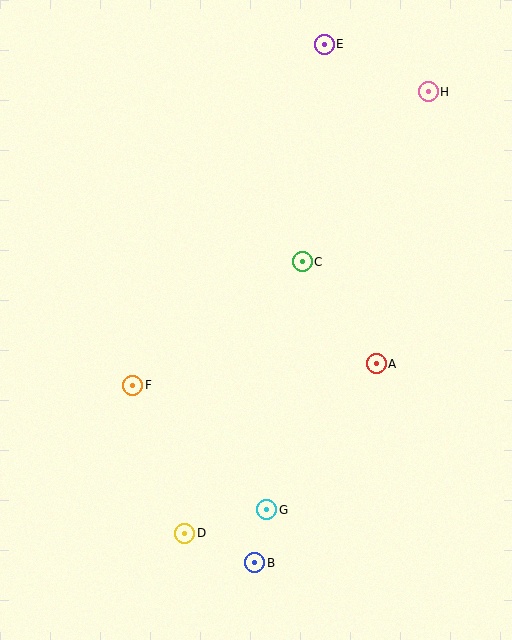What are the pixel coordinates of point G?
Point G is at (267, 510).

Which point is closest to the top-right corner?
Point H is closest to the top-right corner.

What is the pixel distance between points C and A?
The distance between C and A is 126 pixels.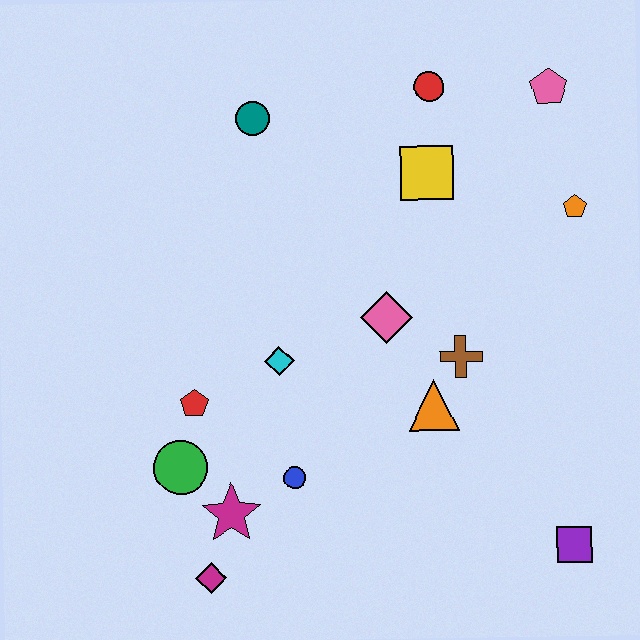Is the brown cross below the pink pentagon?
Yes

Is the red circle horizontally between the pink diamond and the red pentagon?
No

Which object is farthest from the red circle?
The magenta diamond is farthest from the red circle.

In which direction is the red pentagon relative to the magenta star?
The red pentagon is above the magenta star.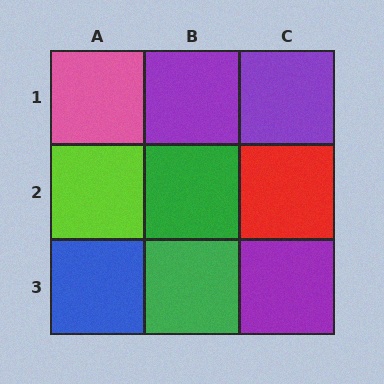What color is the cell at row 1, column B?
Purple.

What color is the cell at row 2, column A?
Lime.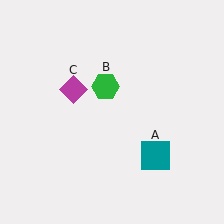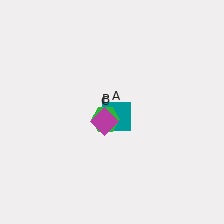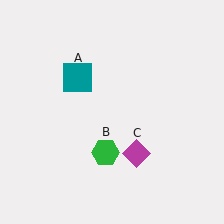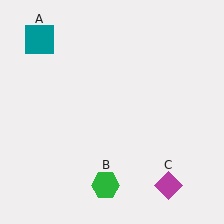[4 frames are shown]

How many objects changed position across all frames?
3 objects changed position: teal square (object A), green hexagon (object B), magenta diamond (object C).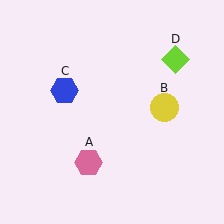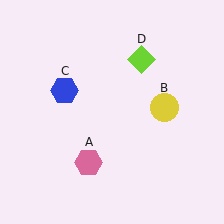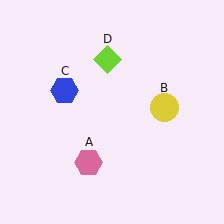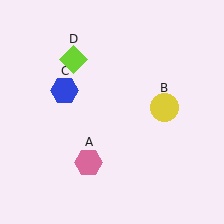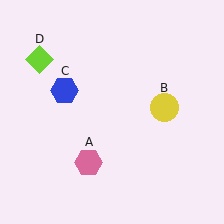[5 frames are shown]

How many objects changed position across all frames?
1 object changed position: lime diamond (object D).